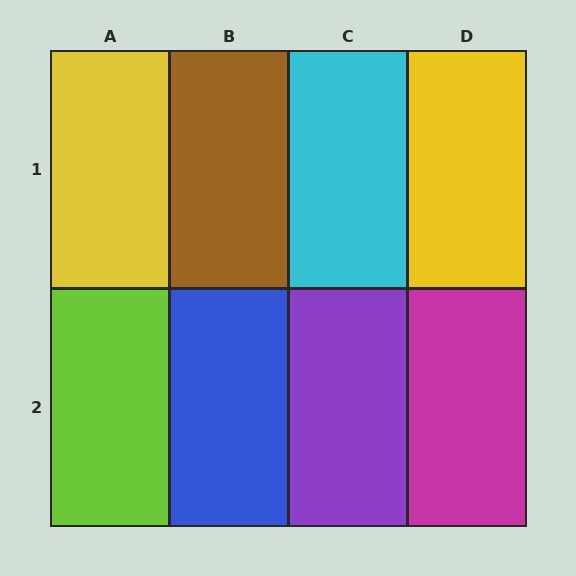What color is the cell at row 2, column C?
Purple.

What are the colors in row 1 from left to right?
Yellow, brown, cyan, yellow.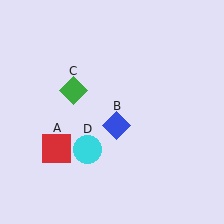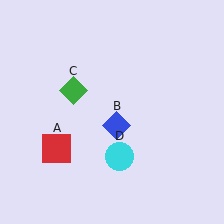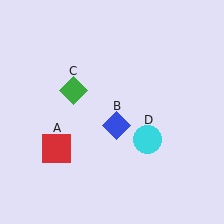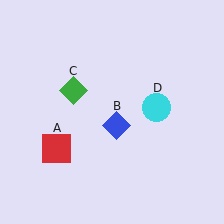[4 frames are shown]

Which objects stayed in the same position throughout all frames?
Red square (object A) and blue diamond (object B) and green diamond (object C) remained stationary.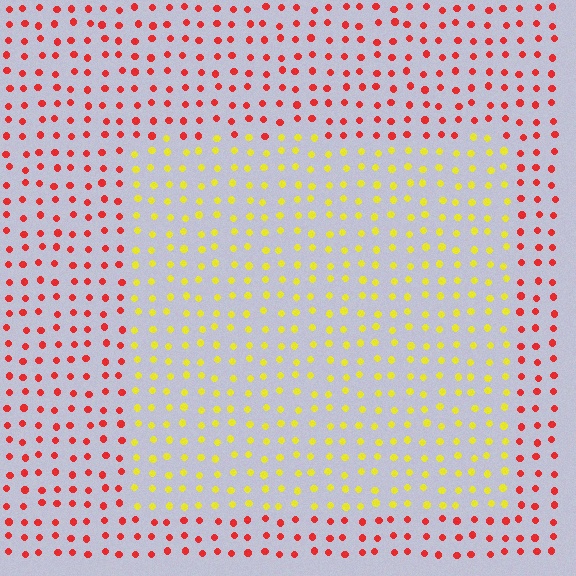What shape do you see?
I see a rectangle.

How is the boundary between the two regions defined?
The boundary is defined purely by a slight shift in hue (about 61 degrees). Spacing, size, and orientation are identical on both sides.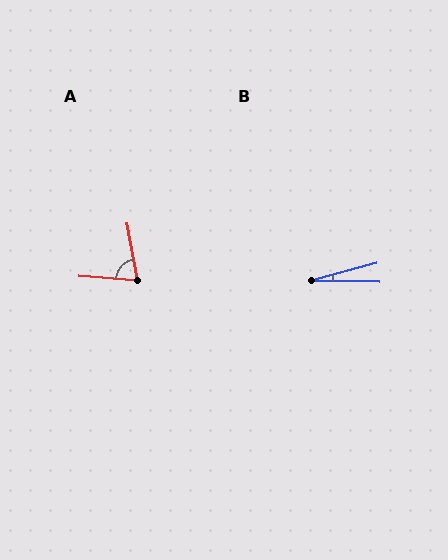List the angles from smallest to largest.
B (16°), A (75°).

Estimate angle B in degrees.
Approximately 16 degrees.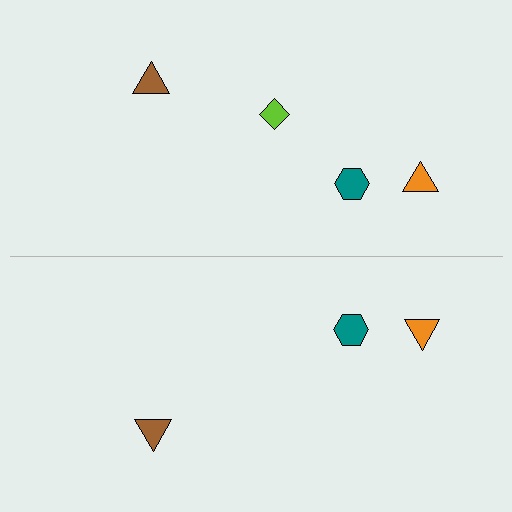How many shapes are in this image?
There are 7 shapes in this image.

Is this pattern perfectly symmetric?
No, the pattern is not perfectly symmetric. A lime diamond is missing from the bottom side.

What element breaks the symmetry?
A lime diamond is missing from the bottom side.